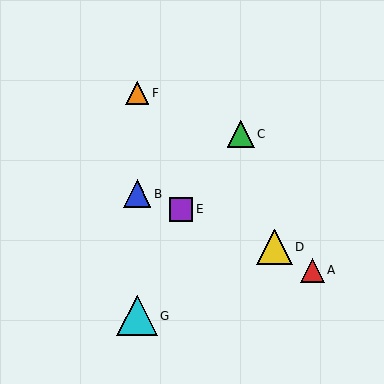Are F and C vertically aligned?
No, F is at x≈137 and C is at x≈241.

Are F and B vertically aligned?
Yes, both are at x≈137.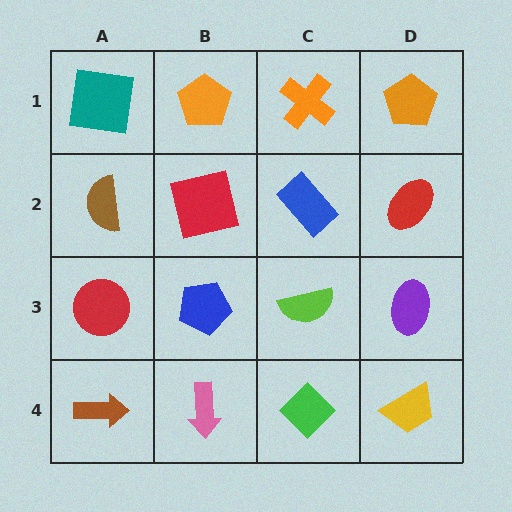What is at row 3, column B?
A blue pentagon.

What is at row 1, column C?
An orange cross.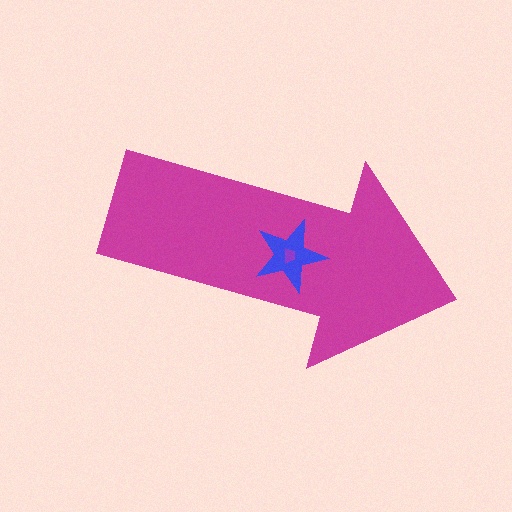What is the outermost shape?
The magenta arrow.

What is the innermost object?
The purple trapezoid.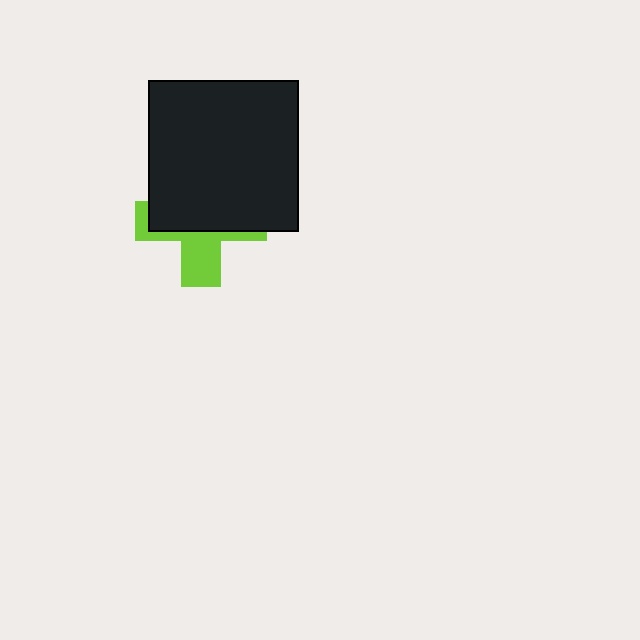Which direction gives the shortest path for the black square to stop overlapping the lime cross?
Moving up gives the shortest separation.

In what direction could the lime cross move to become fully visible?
The lime cross could move down. That would shift it out from behind the black square entirely.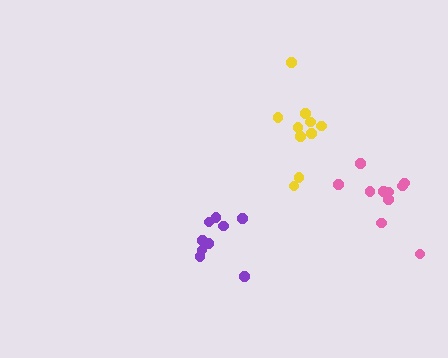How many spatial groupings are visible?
There are 3 spatial groupings.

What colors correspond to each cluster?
The clusters are colored: yellow, pink, purple.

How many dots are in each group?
Group 1: 10 dots, Group 2: 10 dots, Group 3: 9 dots (29 total).